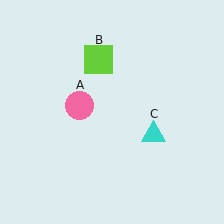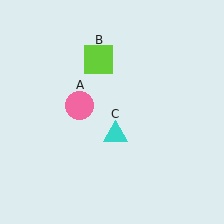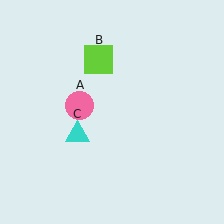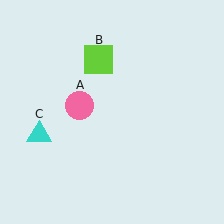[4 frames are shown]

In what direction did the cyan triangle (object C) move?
The cyan triangle (object C) moved left.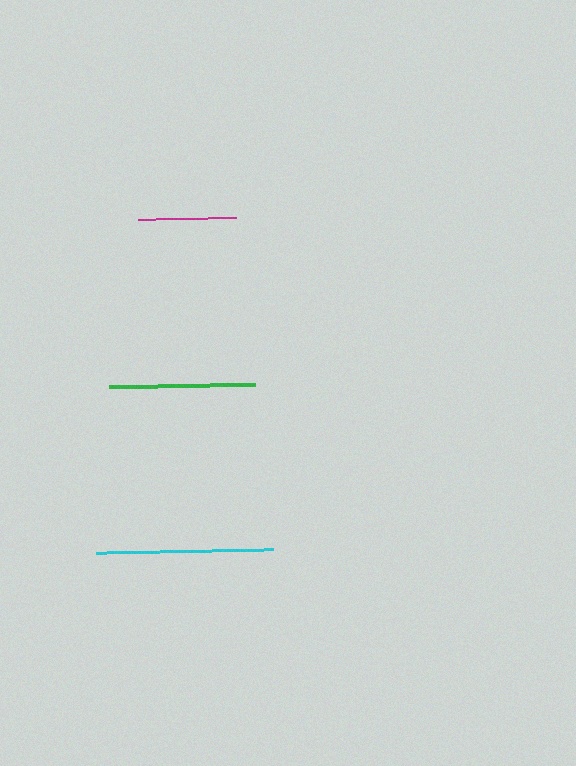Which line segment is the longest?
The cyan line is the longest at approximately 177 pixels.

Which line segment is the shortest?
The magenta line is the shortest at approximately 99 pixels.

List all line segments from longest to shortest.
From longest to shortest: cyan, green, magenta.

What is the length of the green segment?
The green segment is approximately 145 pixels long.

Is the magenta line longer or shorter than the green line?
The green line is longer than the magenta line.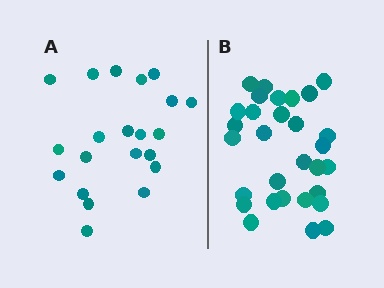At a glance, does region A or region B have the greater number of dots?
Region B (the right region) has more dots.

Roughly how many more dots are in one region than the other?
Region B has roughly 8 or so more dots than region A.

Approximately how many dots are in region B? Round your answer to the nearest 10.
About 30 dots.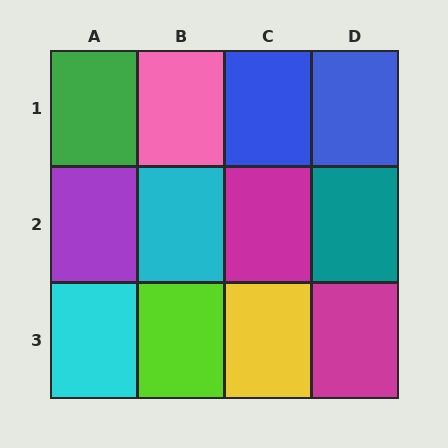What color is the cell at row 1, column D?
Blue.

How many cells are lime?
1 cell is lime.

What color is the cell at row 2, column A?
Purple.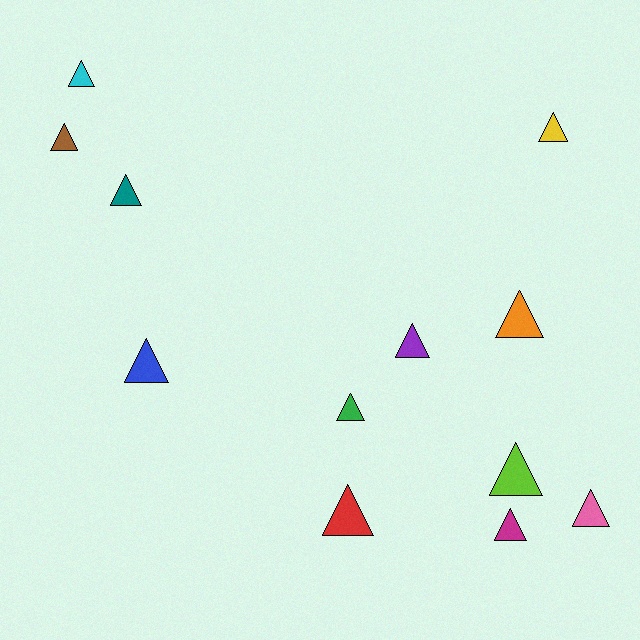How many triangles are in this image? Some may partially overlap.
There are 12 triangles.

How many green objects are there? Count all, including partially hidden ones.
There is 1 green object.